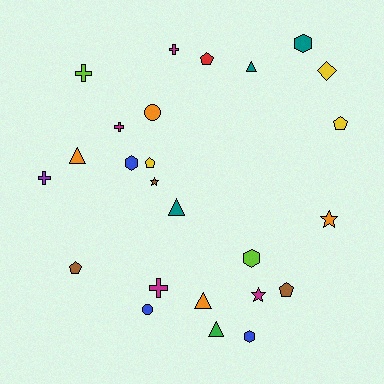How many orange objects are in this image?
There are 4 orange objects.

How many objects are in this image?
There are 25 objects.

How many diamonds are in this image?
There is 1 diamond.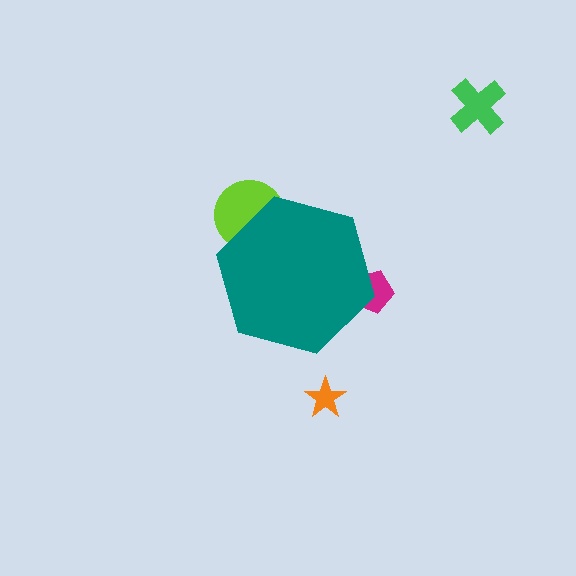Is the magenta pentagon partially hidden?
Yes, the magenta pentagon is partially hidden behind the teal hexagon.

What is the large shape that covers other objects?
A teal hexagon.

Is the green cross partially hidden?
No, the green cross is fully visible.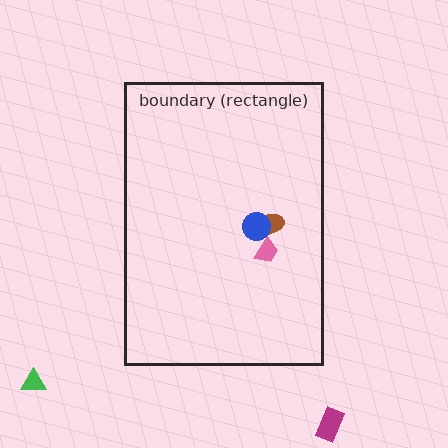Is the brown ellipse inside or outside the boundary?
Inside.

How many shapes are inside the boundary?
3 inside, 2 outside.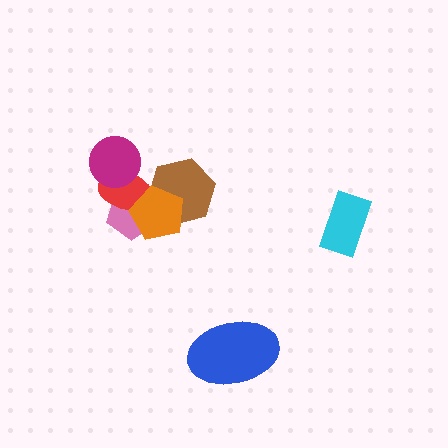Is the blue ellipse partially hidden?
No, no other shape covers it.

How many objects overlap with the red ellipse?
4 objects overlap with the red ellipse.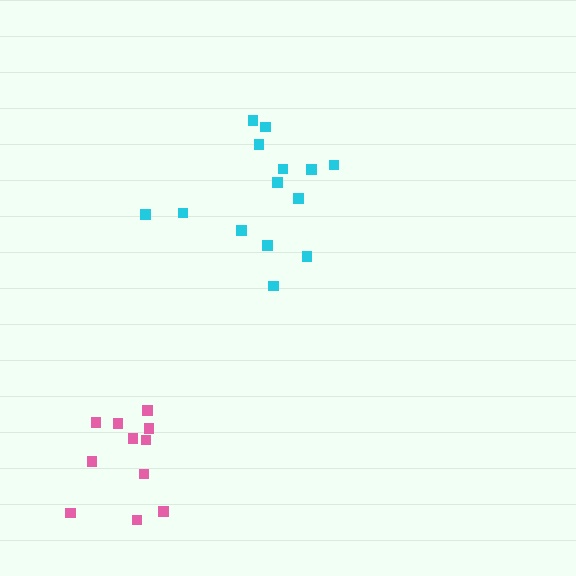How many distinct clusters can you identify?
There are 2 distinct clusters.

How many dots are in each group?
Group 1: 11 dots, Group 2: 15 dots (26 total).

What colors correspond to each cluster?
The clusters are colored: pink, cyan.